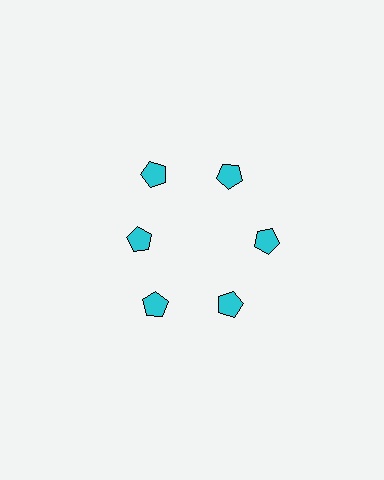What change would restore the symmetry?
The symmetry would be restored by moving it outward, back onto the ring so that all 6 pentagons sit at equal angles and equal distance from the center.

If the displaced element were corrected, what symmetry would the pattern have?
It would have 6-fold rotational symmetry — the pattern would map onto itself every 60 degrees.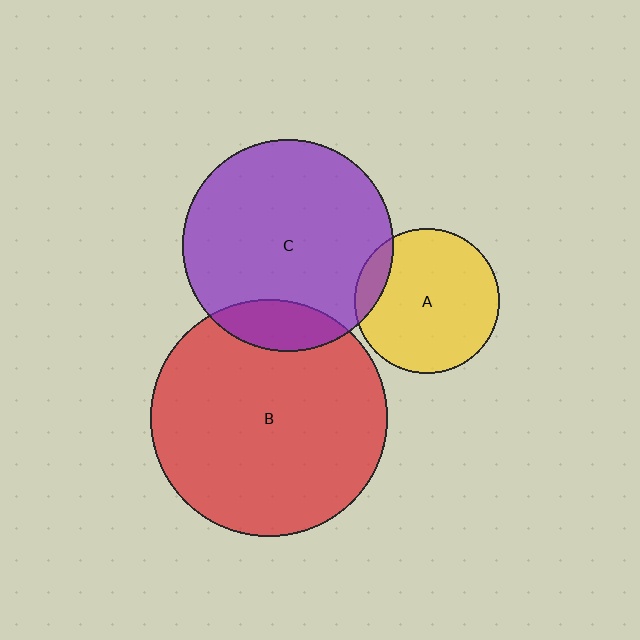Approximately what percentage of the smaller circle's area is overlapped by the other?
Approximately 15%.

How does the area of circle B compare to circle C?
Approximately 1.3 times.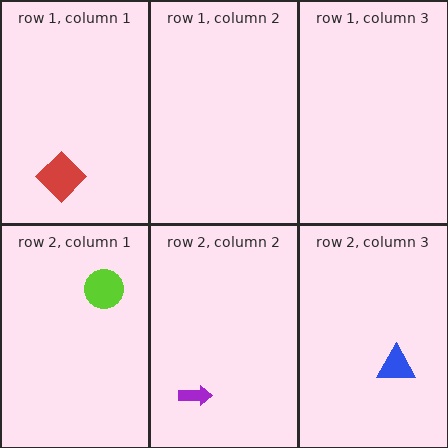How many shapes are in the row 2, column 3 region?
1.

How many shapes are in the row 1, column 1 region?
1.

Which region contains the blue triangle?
The row 2, column 3 region.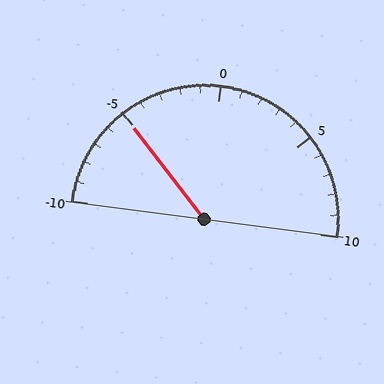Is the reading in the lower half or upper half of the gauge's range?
The reading is in the lower half of the range (-10 to 10).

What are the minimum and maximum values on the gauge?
The gauge ranges from -10 to 10.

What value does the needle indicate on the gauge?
The needle indicates approximately -5.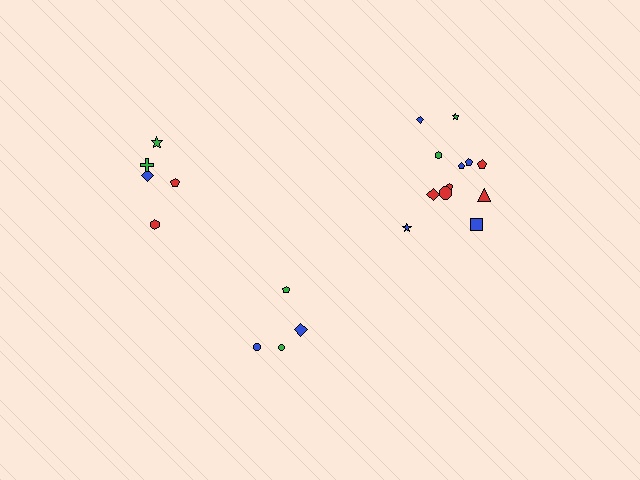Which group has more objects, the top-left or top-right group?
The top-right group.